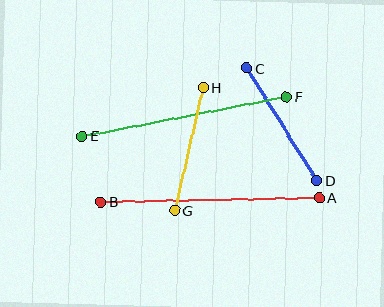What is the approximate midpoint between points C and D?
The midpoint is at approximately (282, 125) pixels.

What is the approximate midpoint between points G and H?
The midpoint is at approximately (189, 149) pixels.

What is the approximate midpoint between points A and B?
The midpoint is at approximately (210, 200) pixels.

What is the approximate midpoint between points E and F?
The midpoint is at approximately (184, 117) pixels.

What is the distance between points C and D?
The distance is approximately 132 pixels.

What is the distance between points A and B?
The distance is approximately 219 pixels.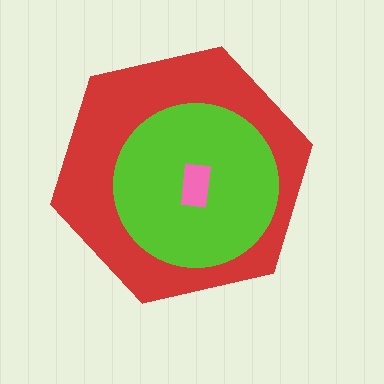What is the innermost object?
The pink rectangle.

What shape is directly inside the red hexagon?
The lime circle.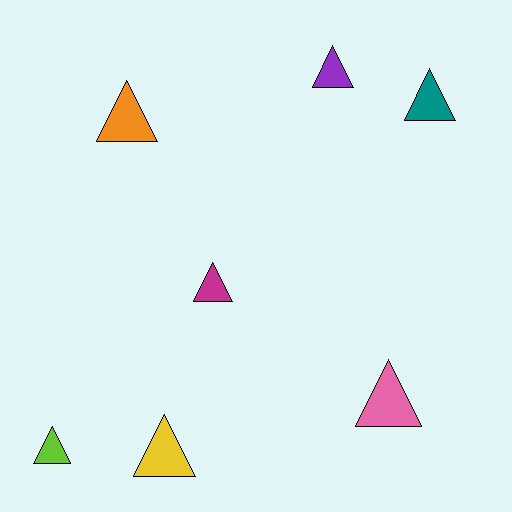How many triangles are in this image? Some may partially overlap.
There are 7 triangles.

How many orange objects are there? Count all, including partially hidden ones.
There is 1 orange object.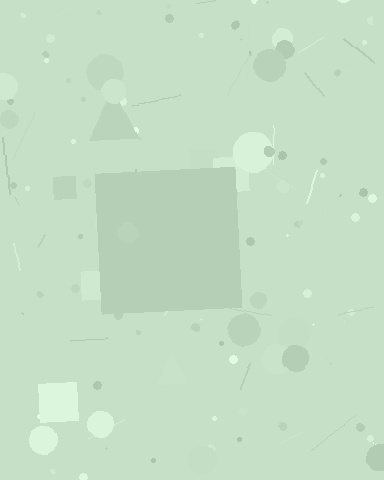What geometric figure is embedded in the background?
A square is embedded in the background.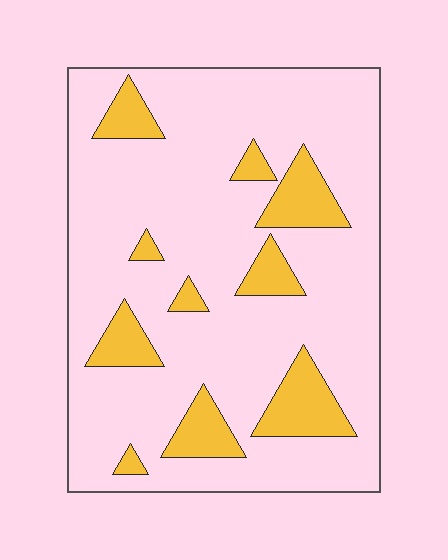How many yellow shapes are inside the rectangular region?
10.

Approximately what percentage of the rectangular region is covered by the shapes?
Approximately 15%.